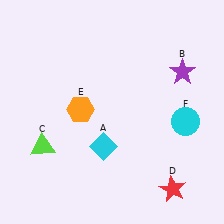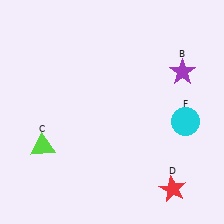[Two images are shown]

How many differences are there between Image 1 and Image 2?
There are 2 differences between the two images.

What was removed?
The cyan diamond (A), the orange hexagon (E) were removed in Image 2.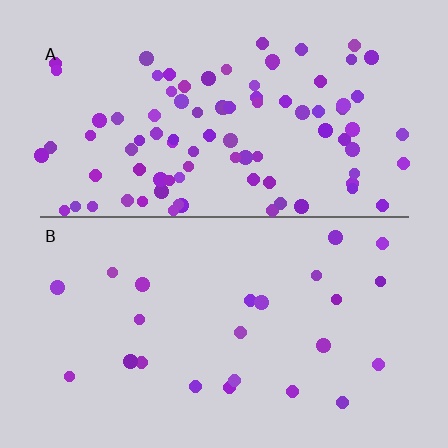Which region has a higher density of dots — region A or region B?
A (the top).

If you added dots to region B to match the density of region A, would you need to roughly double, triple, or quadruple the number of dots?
Approximately quadruple.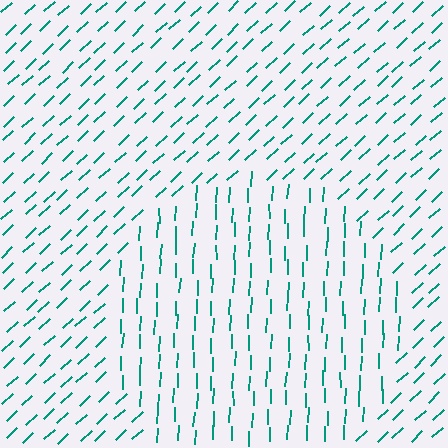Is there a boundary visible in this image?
Yes, there is a texture boundary formed by a change in line orientation.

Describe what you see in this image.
The image is filled with small teal line segments. A circle region in the image has lines oriented differently from the surrounding lines, creating a visible texture boundary.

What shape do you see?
I see a circle.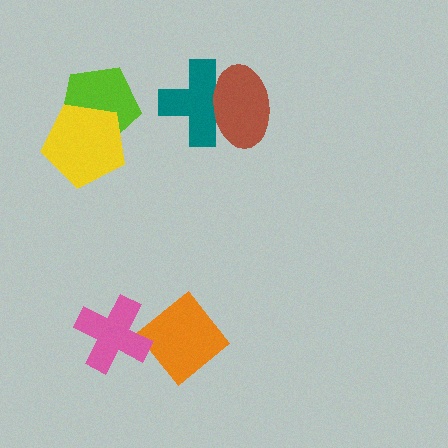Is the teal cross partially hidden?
Yes, it is partially covered by another shape.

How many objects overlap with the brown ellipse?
1 object overlaps with the brown ellipse.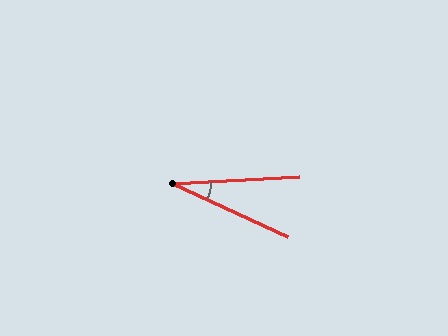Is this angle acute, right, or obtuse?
It is acute.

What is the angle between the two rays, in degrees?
Approximately 28 degrees.